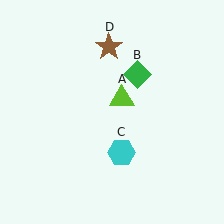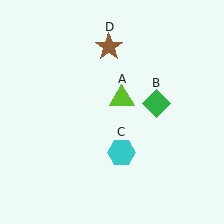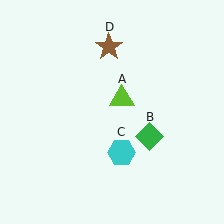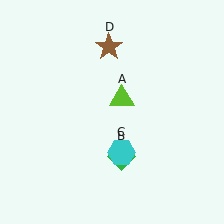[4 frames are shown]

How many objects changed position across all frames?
1 object changed position: green diamond (object B).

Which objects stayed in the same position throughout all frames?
Lime triangle (object A) and cyan hexagon (object C) and brown star (object D) remained stationary.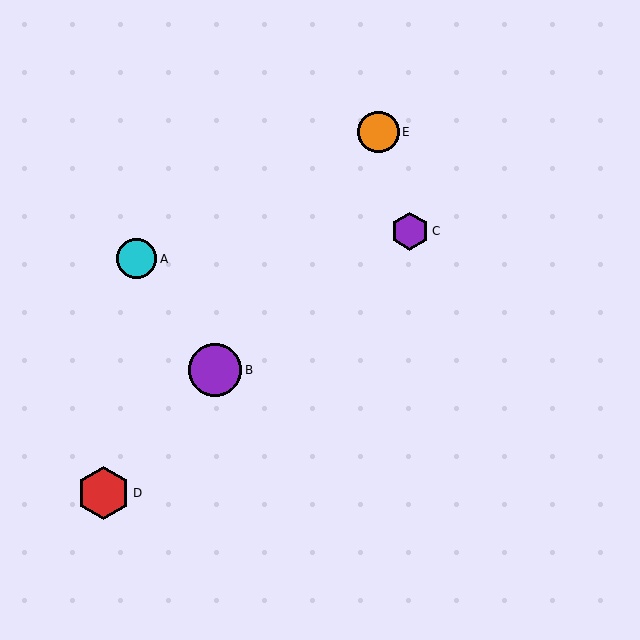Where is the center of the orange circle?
The center of the orange circle is at (379, 132).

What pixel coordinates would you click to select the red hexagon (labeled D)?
Click at (104, 493) to select the red hexagon D.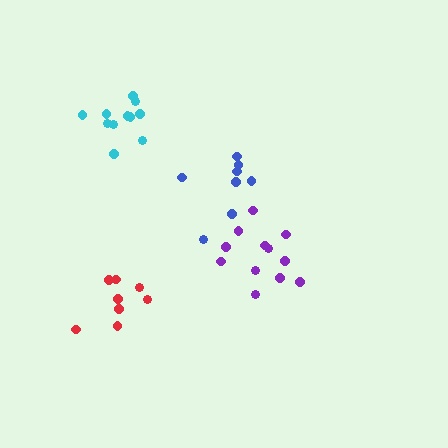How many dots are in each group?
Group 1: 8 dots, Group 2: 8 dots, Group 3: 11 dots, Group 4: 12 dots (39 total).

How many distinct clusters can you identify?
There are 4 distinct clusters.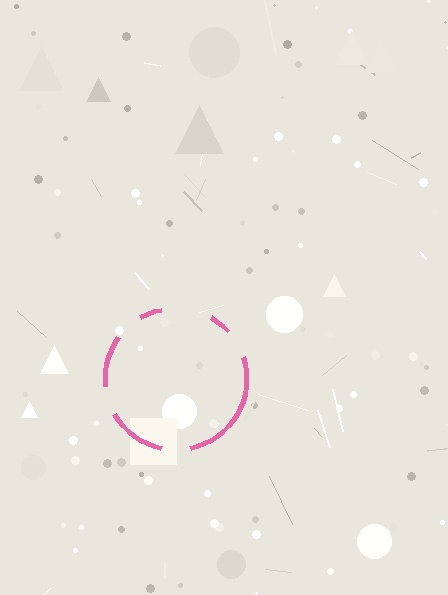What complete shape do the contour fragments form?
The contour fragments form a circle.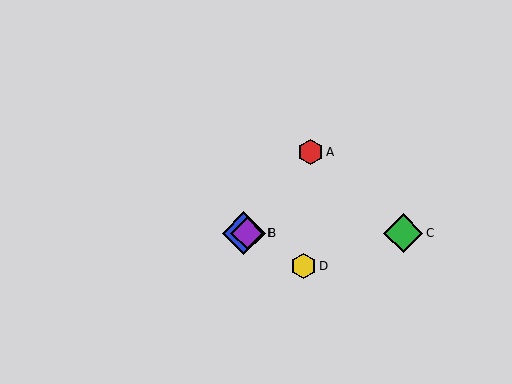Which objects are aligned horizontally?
Objects B, C, E are aligned horizontally.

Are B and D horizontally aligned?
No, B is at y≈233 and D is at y≈266.